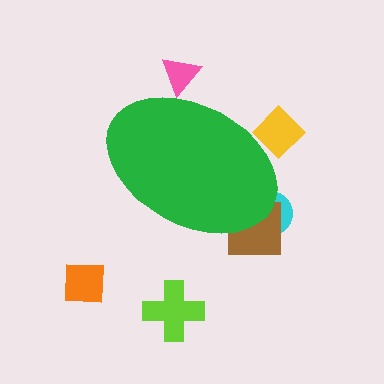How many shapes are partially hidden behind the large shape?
4 shapes are partially hidden.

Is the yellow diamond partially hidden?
Yes, the yellow diamond is partially hidden behind the green ellipse.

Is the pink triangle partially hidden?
Yes, the pink triangle is partially hidden behind the green ellipse.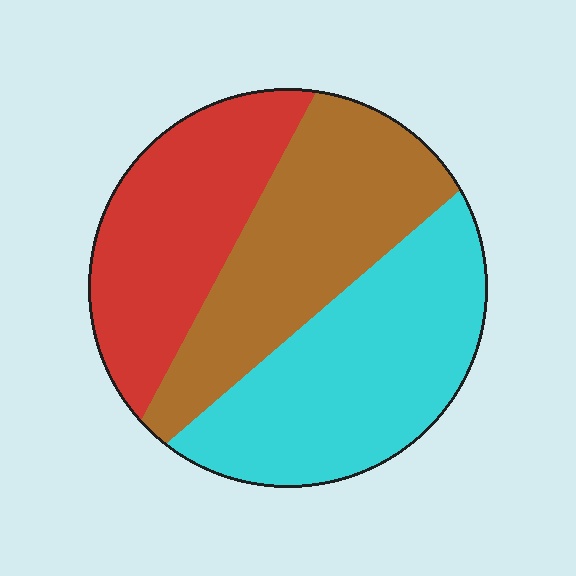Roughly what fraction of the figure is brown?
Brown takes up between a sixth and a third of the figure.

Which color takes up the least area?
Red, at roughly 30%.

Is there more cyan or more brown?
Cyan.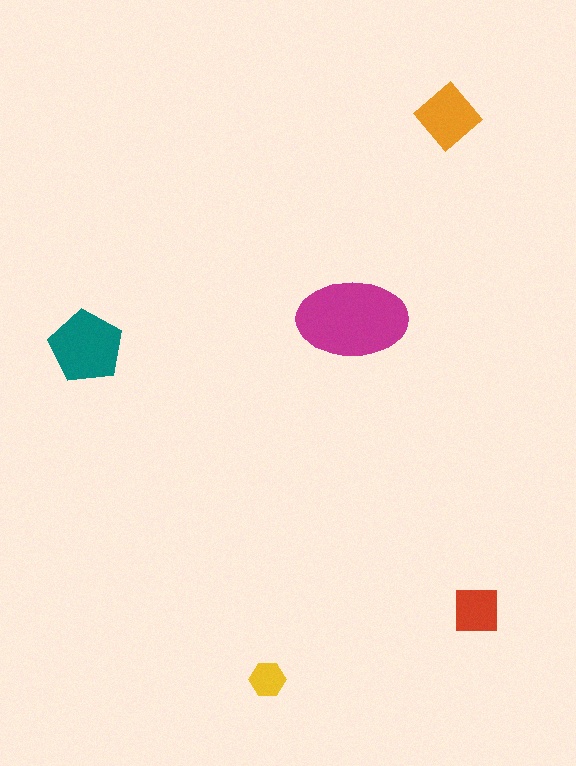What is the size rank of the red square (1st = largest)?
4th.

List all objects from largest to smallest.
The magenta ellipse, the teal pentagon, the orange diamond, the red square, the yellow hexagon.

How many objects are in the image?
There are 5 objects in the image.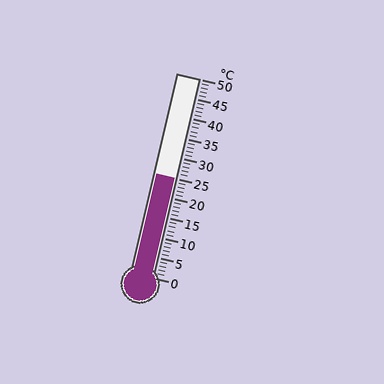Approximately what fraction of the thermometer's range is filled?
The thermometer is filled to approximately 50% of its range.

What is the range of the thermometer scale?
The thermometer scale ranges from 0°C to 50°C.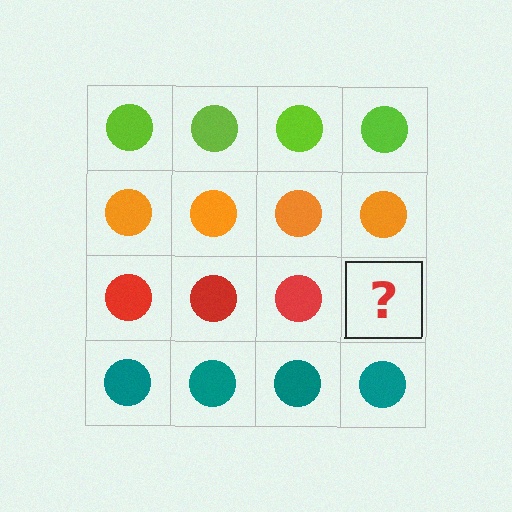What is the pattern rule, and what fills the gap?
The rule is that each row has a consistent color. The gap should be filled with a red circle.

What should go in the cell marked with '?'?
The missing cell should contain a red circle.